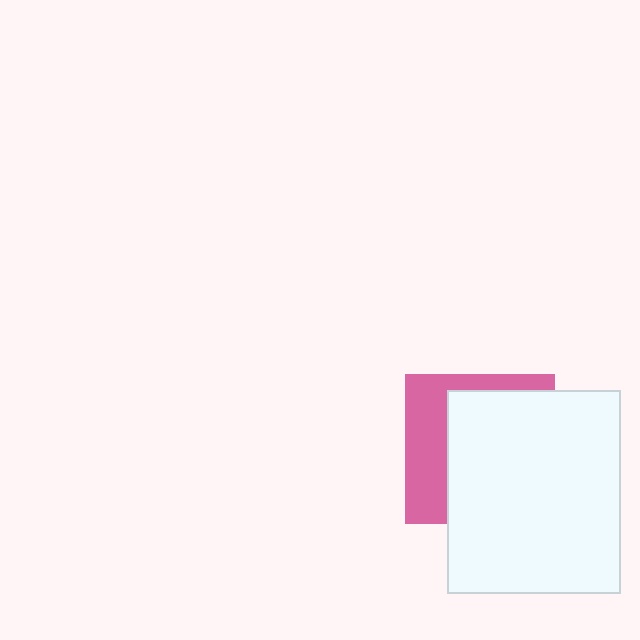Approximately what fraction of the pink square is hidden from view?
Roughly 64% of the pink square is hidden behind the white rectangle.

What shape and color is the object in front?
The object in front is a white rectangle.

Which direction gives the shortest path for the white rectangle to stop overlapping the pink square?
Moving right gives the shortest separation.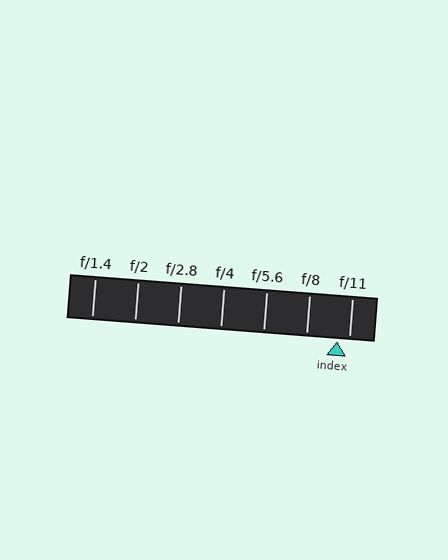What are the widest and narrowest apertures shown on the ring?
The widest aperture shown is f/1.4 and the narrowest is f/11.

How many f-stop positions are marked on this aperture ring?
There are 7 f-stop positions marked.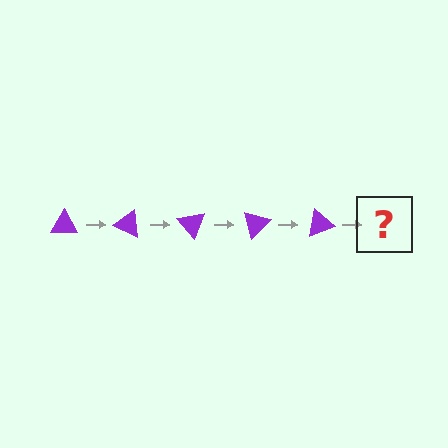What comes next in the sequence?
The next element should be a purple triangle rotated 125 degrees.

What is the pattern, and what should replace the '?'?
The pattern is that the triangle rotates 25 degrees each step. The '?' should be a purple triangle rotated 125 degrees.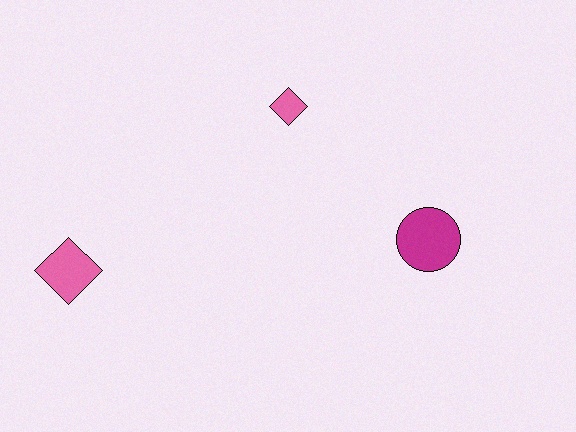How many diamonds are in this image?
There are 2 diamonds.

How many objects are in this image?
There are 3 objects.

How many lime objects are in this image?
There are no lime objects.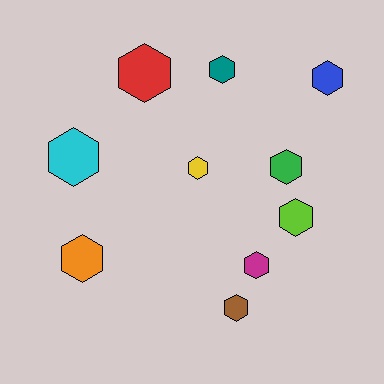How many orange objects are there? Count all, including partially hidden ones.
There is 1 orange object.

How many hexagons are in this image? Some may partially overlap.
There are 10 hexagons.